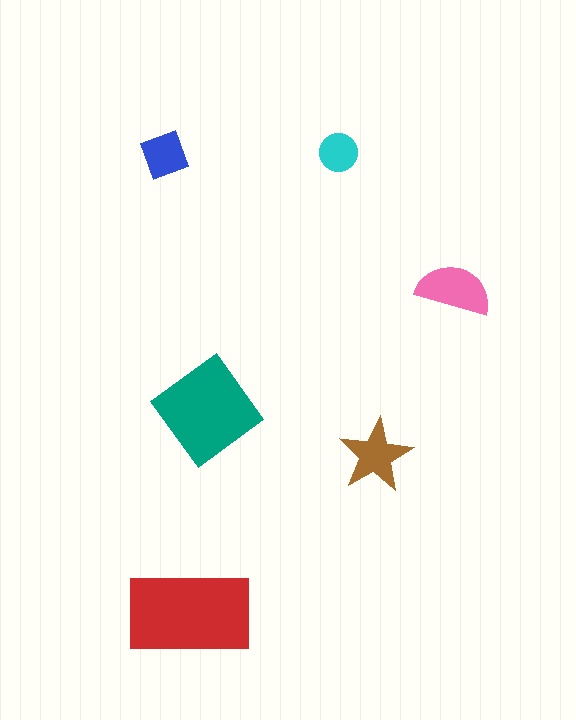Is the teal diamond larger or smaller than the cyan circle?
Larger.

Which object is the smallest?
The cyan circle.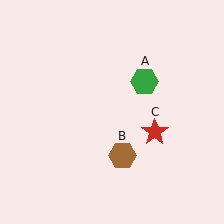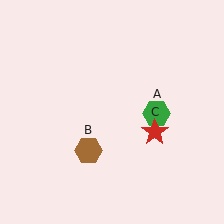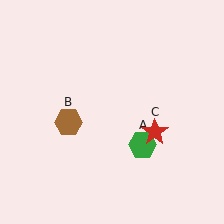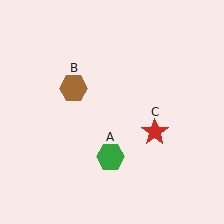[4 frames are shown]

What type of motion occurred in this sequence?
The green hexagon (object A), brown hexagon (object B) rotated clockwise around the center of the scene.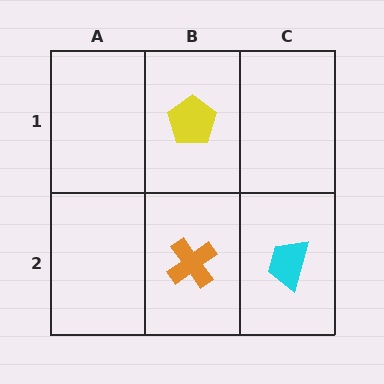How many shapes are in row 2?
2 shapes.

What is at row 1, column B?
A yellow pentagon.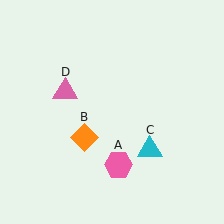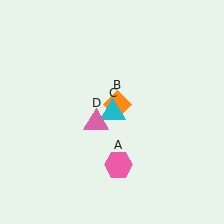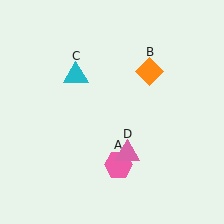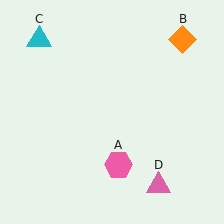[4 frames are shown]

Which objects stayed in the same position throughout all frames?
Pink hexagon (object A) remained stationary.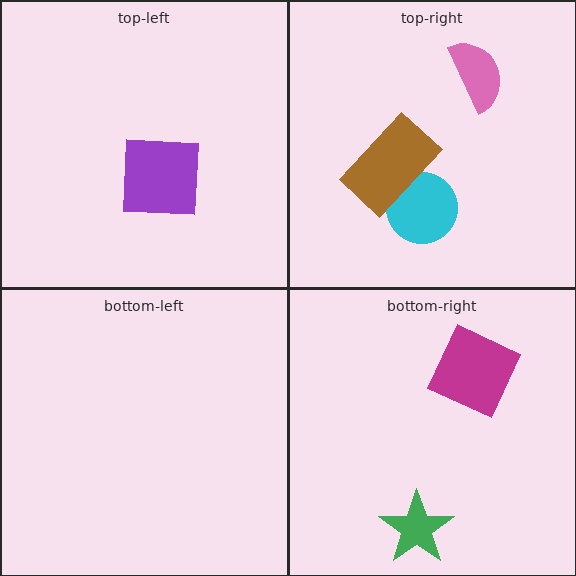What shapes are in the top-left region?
The purple square.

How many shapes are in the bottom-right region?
2.